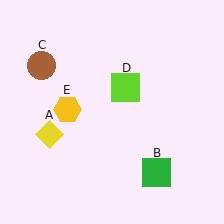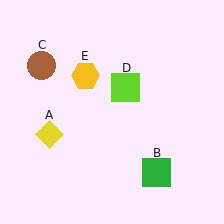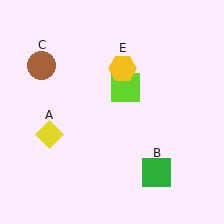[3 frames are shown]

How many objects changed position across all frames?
1 object changed position: yellow hexagon (object E).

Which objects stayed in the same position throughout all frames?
Yellow diamond (object A) and green square (object B) and brown circle (object C) and lime square (object D) remained stationary.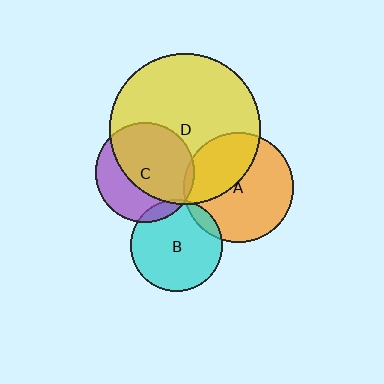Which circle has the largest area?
Circle D (yellow).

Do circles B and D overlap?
Yes.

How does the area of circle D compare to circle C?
Approximately 2.3 times.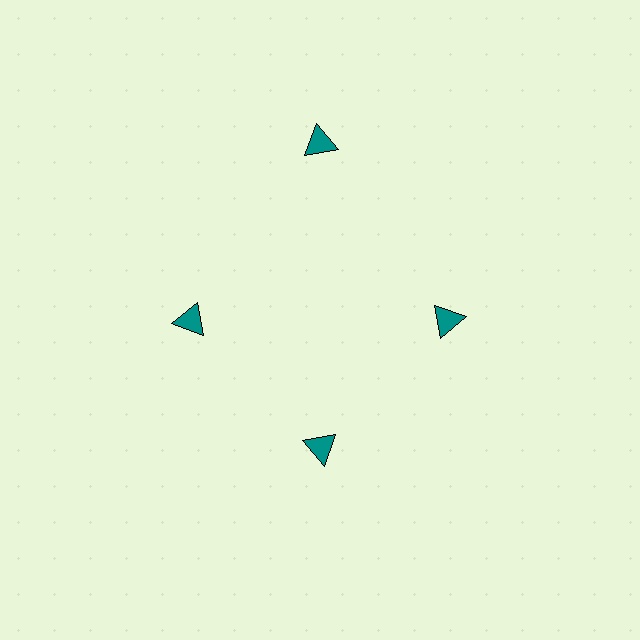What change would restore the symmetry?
The symmetry would be restored by moving it inward, back onto the ring so that all 4 triangles sit at equal angles and equal distance from the center.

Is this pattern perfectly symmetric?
No. The 4 teal triangles are arranged in a ring, but one element near the 12 o'clock position is pushed outward from the center, breaking the 4-fold rotational symmetry.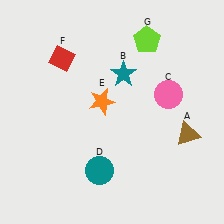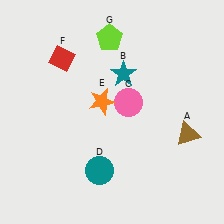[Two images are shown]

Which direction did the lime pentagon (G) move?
The lime pentagon (G) moved left.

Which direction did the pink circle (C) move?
The pink circle (C) moved left.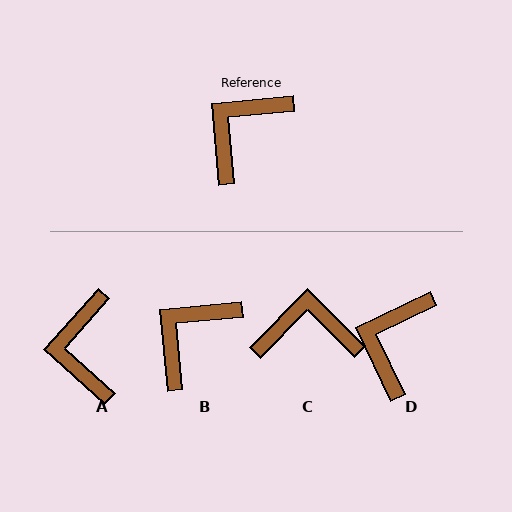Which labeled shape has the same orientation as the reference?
B.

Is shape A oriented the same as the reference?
No, it is off by about 43 degrees.